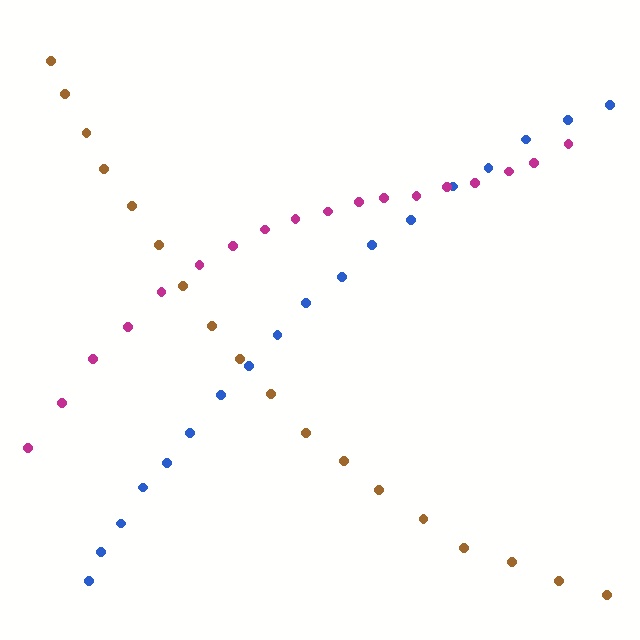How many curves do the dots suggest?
There are 3 distinct paths.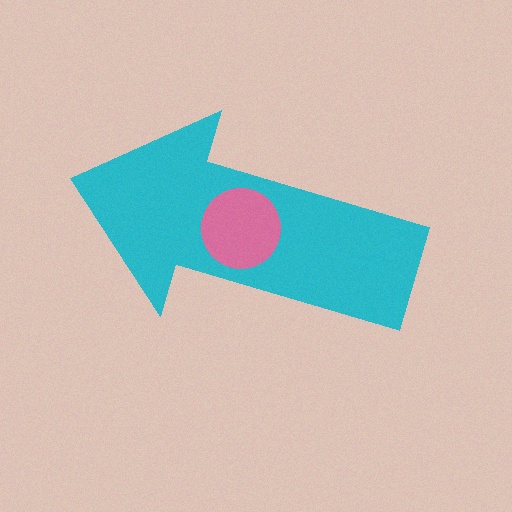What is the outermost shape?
The cyan arrow.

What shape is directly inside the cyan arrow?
The pink circle.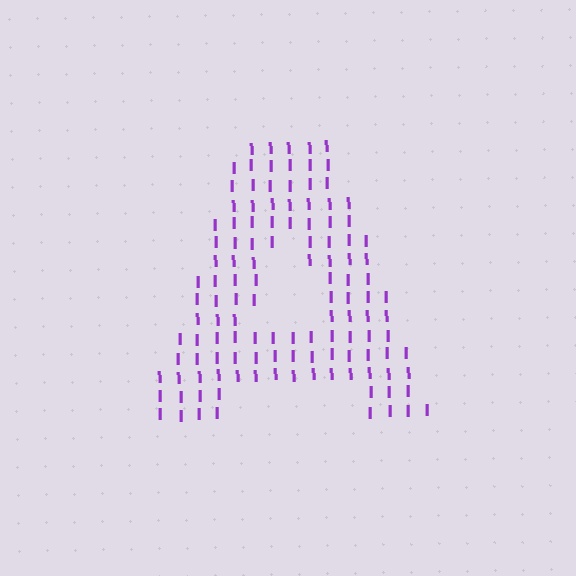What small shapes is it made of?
It is made of small letter I's.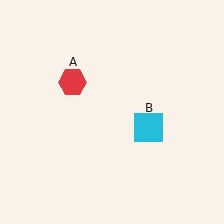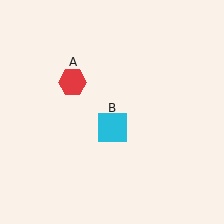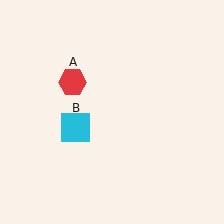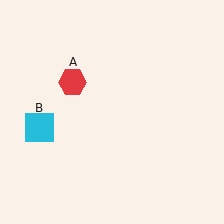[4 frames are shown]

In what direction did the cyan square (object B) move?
The cyan square (object B) moved left.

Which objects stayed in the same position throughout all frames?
Red hexagon (object A) remained stationary.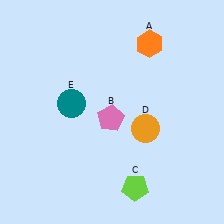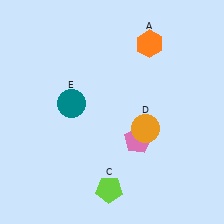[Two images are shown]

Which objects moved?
The objects that moved are: the pink pentagon (B), the lime pentagon (C).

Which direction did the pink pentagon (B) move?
The pink pentagon (B) moved right.